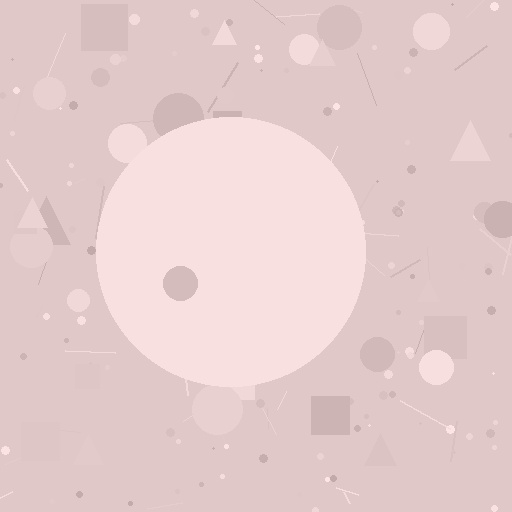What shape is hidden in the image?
A circle is hidden in the image.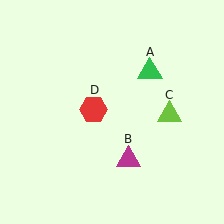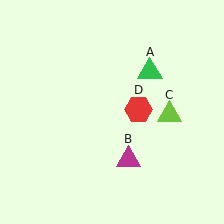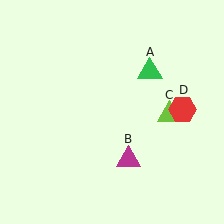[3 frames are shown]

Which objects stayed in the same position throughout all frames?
Green triangle (object A) and magenta triangle (object B) and lime triangle (object C) remained stationary.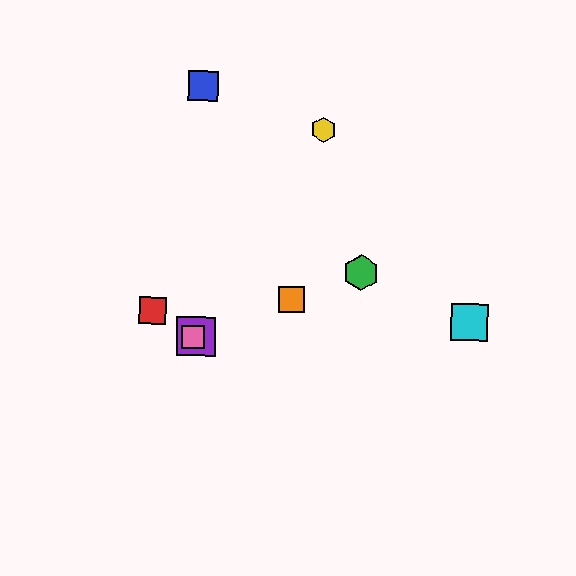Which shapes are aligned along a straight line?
The green hexagon, the purple square, the orange square, the pink square are aligned along a straight line.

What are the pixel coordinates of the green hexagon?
The green hexagon is at (361, 273).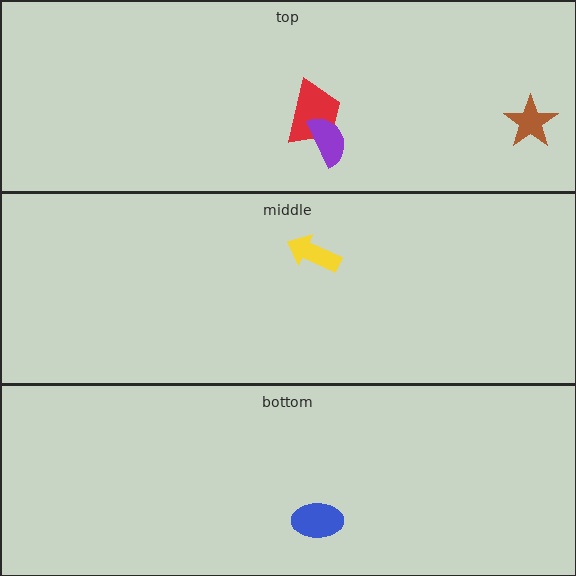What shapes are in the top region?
The brown star, the red trapezoid, the purple semicircle.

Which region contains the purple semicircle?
The top region.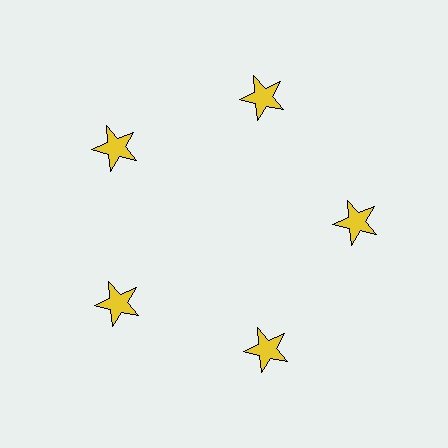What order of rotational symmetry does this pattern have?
This pattern has 5-fold rotational symmetry.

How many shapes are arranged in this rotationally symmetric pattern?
There are 5 shapes, arranged in 5 groups of 1.